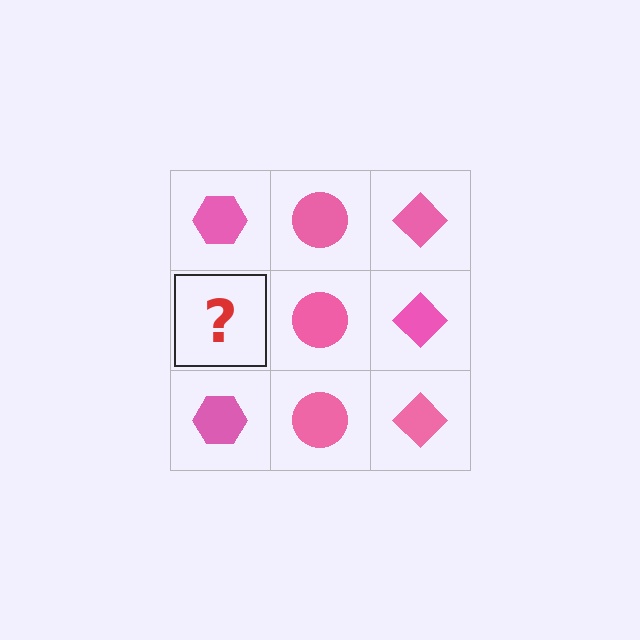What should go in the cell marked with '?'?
The missing cell should contain a pink hexagon.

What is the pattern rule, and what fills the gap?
The rule is that each column has a consistent shape. The gap should be filled with a pink hexagon.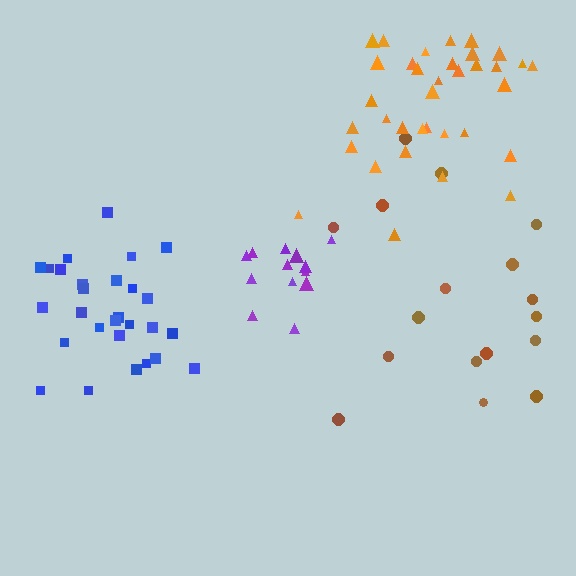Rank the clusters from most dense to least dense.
purple, blue, orange, brown.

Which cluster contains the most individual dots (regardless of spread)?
Orange (35).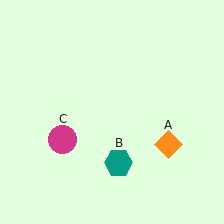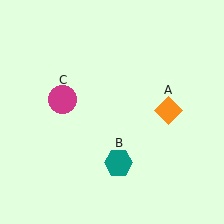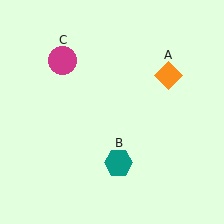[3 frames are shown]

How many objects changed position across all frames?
2 objects changed position: orange diamond (object A), magenta circle (object C).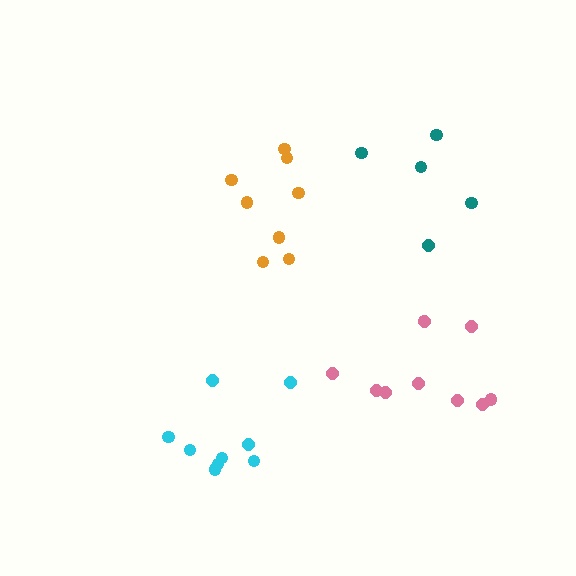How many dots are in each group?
Group 1: 8 dots, Group 2: 9 dots, Group 3: 10 dots, Group 4: 5 dots (32 total).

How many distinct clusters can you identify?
There are 4 distinct clusters.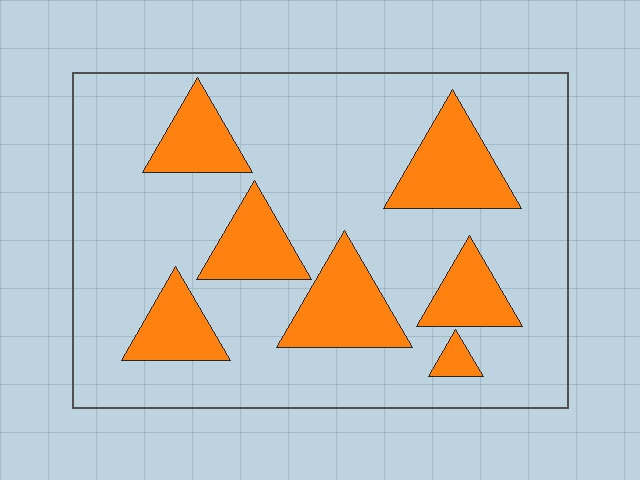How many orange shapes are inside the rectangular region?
7.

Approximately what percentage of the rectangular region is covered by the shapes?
Approximately 25%.